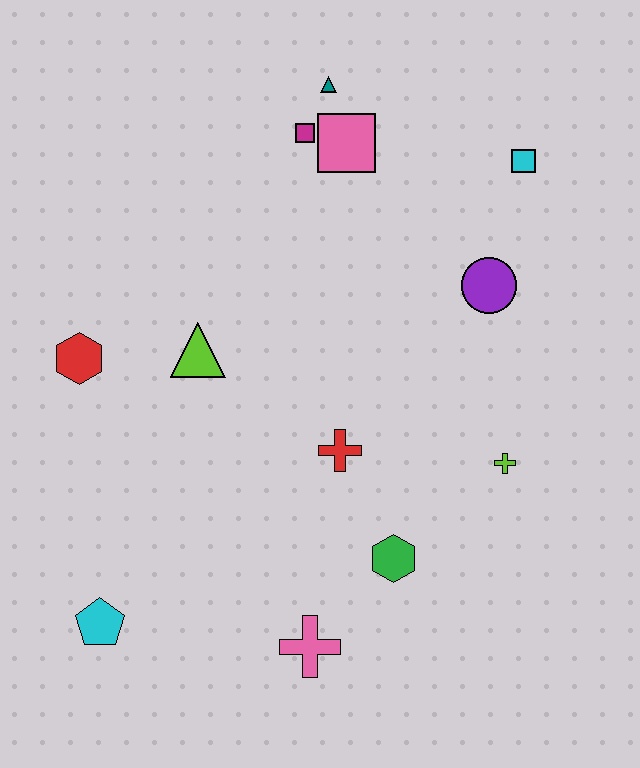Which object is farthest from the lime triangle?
The cyan square is farthest from the lime triangle.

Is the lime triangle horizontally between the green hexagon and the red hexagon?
Yes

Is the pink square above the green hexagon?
Yes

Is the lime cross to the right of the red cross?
Yes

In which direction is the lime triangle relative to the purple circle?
The lime triangle is to the left of the purple circle.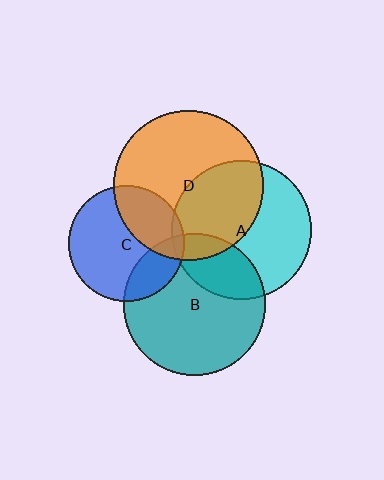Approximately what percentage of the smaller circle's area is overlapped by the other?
Approximately 30%.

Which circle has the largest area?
Circle D (orange).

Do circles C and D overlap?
Yes.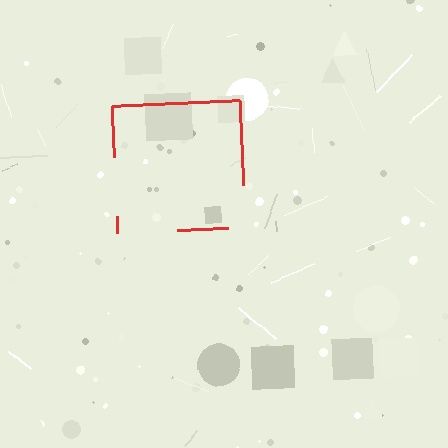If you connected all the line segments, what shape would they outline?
They would outline a square.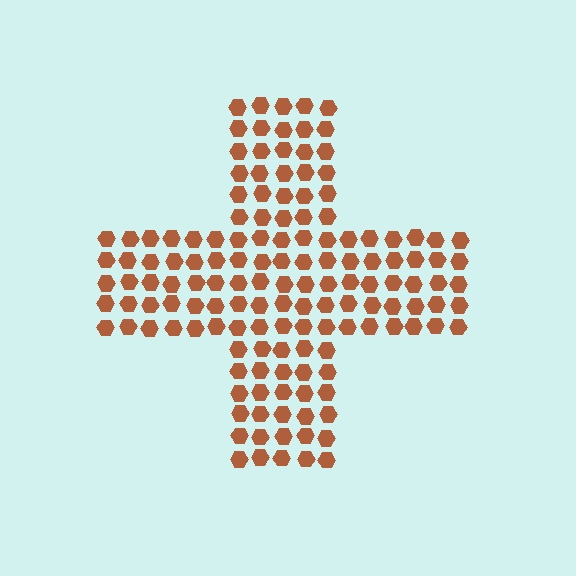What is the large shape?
The large shape is a cross.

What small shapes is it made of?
It is made of small hexagons.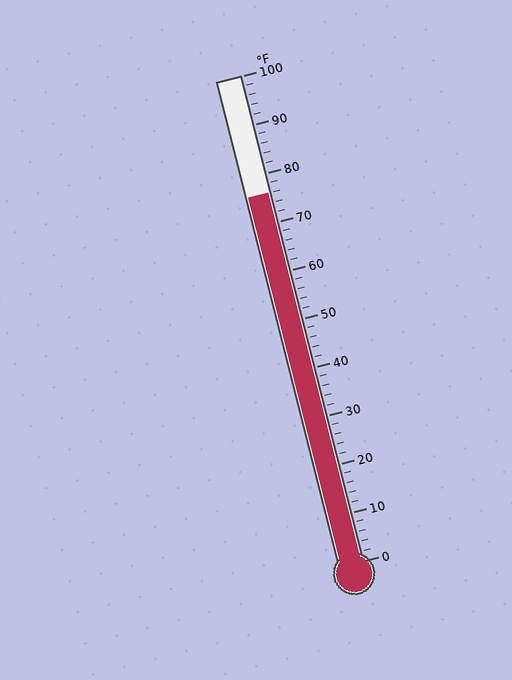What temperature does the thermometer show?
The thermometer shows approximately 76°F.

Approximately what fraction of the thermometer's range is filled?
The thermometer is filled to approximately 75% of its range.